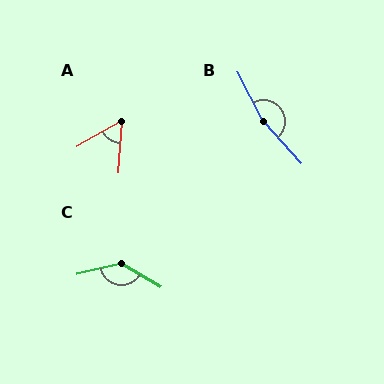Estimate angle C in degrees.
Approximately 136 degrees.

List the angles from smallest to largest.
A (55°), C (136°), B (166°).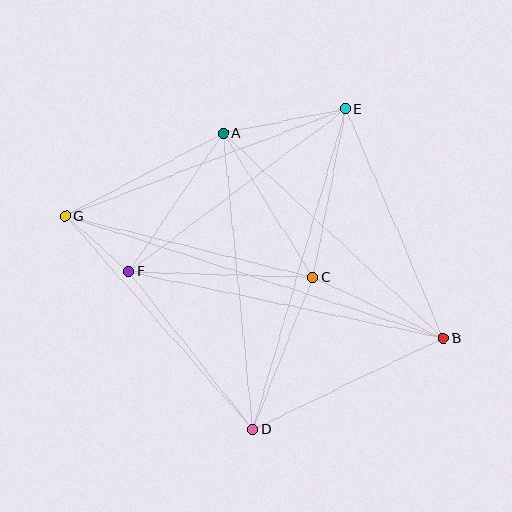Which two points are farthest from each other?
Points B and G are farthest from each other.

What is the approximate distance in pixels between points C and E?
The distance between C and E is approximately 171 pixels.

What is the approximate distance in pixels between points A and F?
The distance between A and F is approximately 167 pixels.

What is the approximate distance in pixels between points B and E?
The distance between B and E is approximately 249 pixels.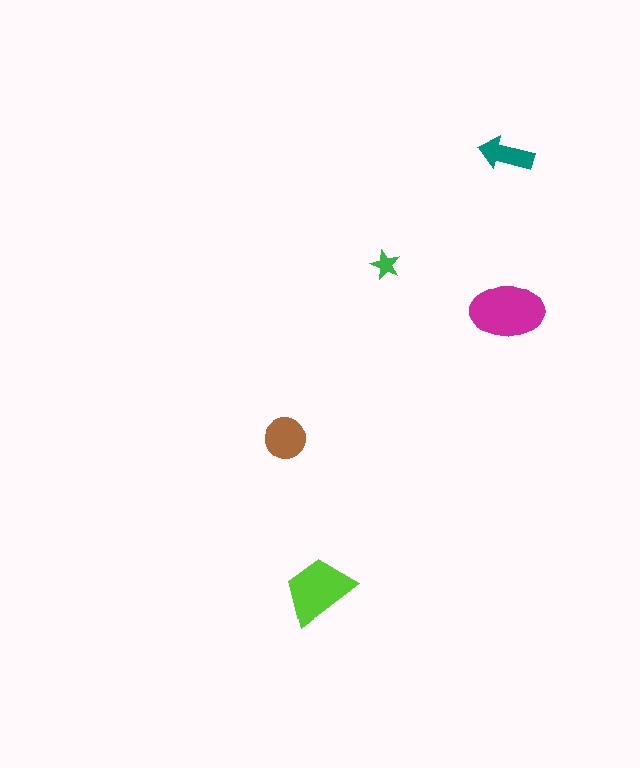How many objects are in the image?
There are 5 objects in the image.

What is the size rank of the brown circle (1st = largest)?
3rd.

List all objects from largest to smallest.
The magenta ellipse, the lime trapezoid, the brown circle, the teal arrow, the green star.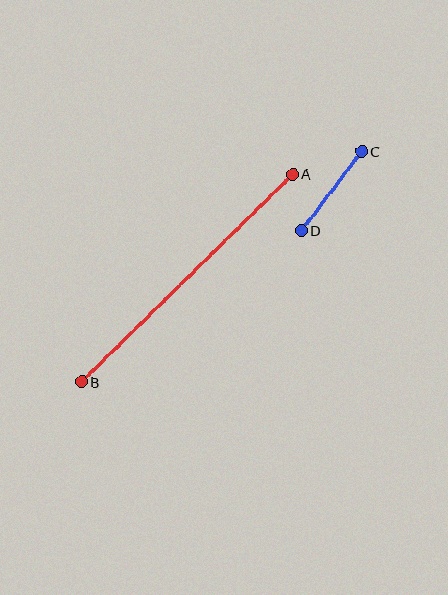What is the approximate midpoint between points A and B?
The midpoint is at approximately (187, 278) pixels.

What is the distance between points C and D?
The distance is approximately 100 pixels.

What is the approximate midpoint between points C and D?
The midpoint is at approximately (331, 191) pixels.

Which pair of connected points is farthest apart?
Points A and B are farthest apart.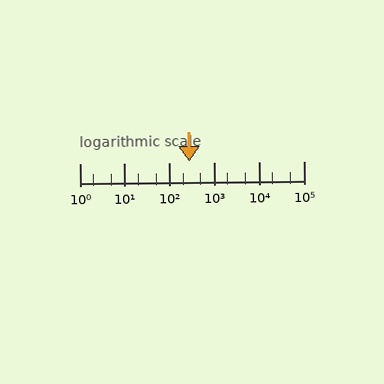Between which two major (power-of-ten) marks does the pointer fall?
The pointer is between 100 and 1000.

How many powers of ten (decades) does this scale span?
The scale spans 5 decades, from 1 to 100000.